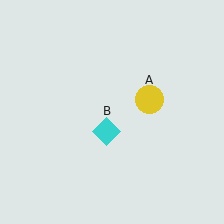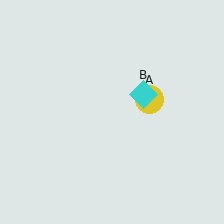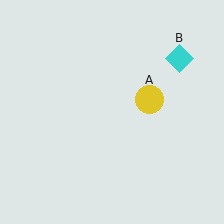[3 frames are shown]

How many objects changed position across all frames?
1 object changed position: cyan diamond (object B).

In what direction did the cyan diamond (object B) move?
The cyan diamond (object B) moved up and to the right.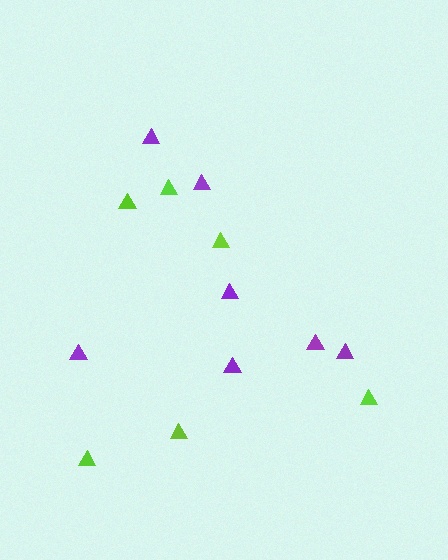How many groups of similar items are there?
There are 2 groups: one group of purple triangles (7) and one group of lime triangles (6).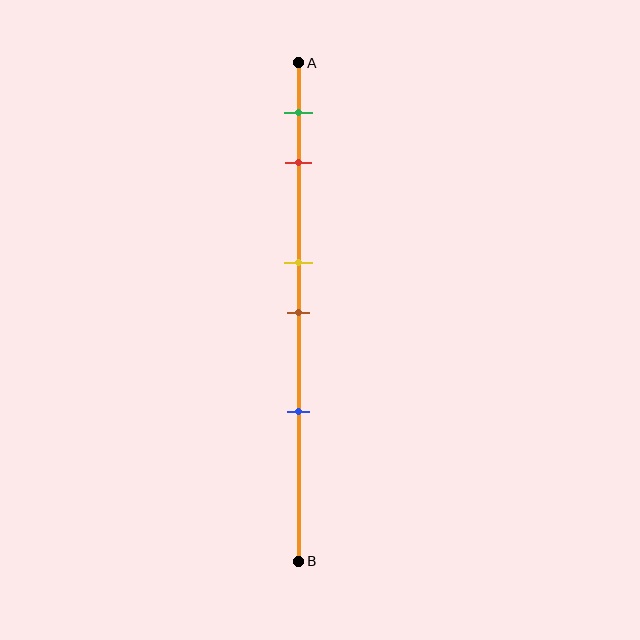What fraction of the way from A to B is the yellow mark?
The yellow mark is approximately 40% (0.4) of the way from A to B.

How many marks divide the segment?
There are 5 marks dividing the segment.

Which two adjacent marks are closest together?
The yellow and brown marks are the closest adjacent pair.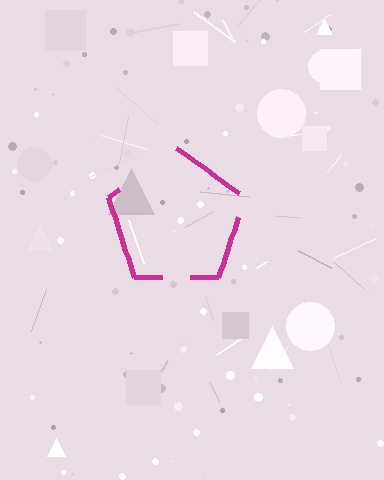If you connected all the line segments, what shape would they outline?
They would outline a pentagon.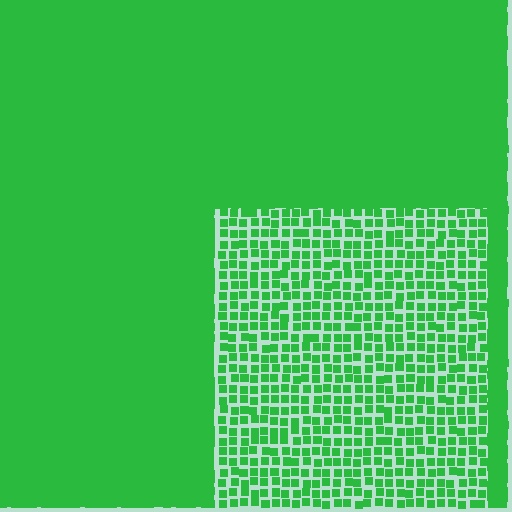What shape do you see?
I see a rectangle.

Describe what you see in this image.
The image contains small green elements arranged at two different densities. A rectangle-shaped region is visible where the elements are less densely packed than the surrounding area.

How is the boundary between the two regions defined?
The boundary is defined by a change in element density (approximately 2.9x ratio). All elements are the same color, size, and shape.